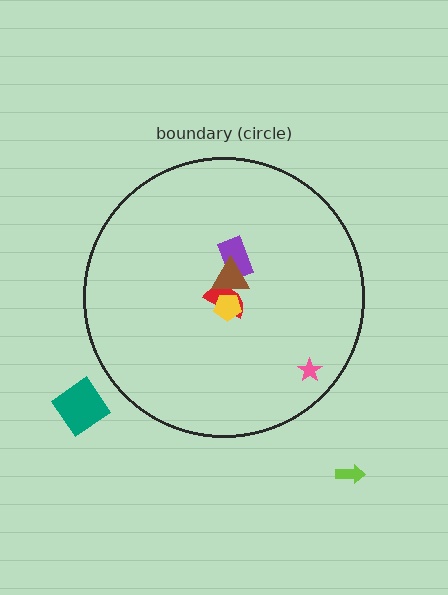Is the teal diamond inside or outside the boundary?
Outside.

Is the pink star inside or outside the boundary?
Inside.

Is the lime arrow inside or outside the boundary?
Outside.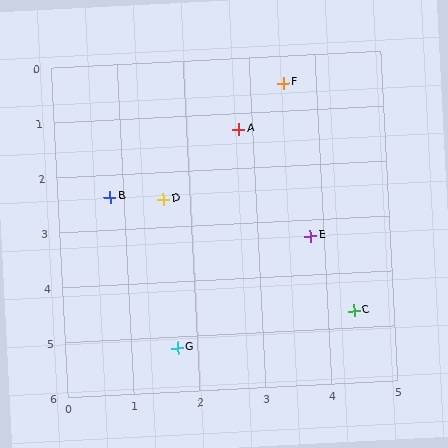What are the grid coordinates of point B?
Point B is at approximately (0.8, 2.4).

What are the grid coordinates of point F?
Point F is at approximately (3.5, 0.5).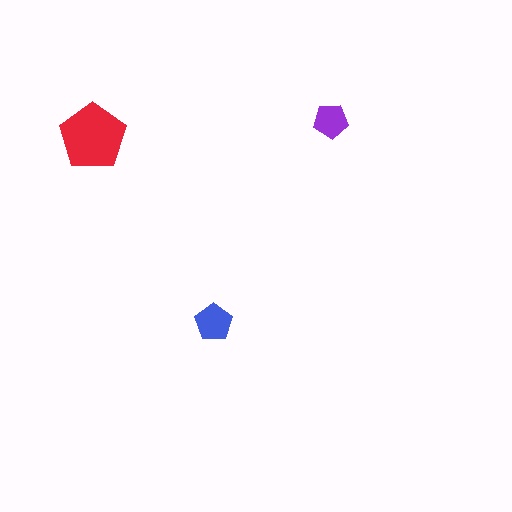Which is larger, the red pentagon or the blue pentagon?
The red one.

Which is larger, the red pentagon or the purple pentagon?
The red one.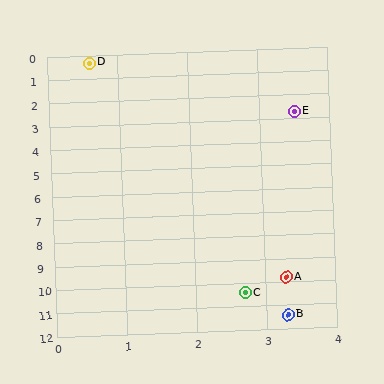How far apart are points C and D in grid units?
Points C and D are about 10.3 grid units apart.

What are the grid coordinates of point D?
Point D is at approximately (0.6, 0.3).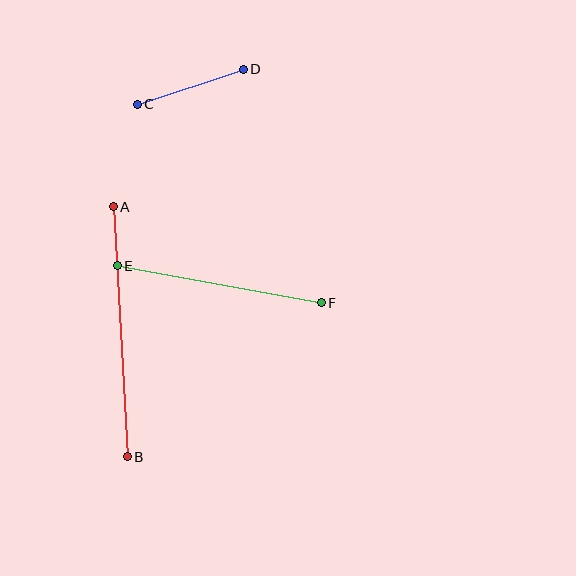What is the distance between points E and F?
The distance is approximately 208 pixels.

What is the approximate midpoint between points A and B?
The midpoint is at approximately (120, 332) pixels.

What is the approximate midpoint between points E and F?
The midpoint is at approximately (219, 284) pixels.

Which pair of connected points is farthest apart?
Points A and B are farthest apart.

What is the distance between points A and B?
The distance is approximately 250 pixels.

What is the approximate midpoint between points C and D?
The midpoint is at approximately (190, 87) pixels.